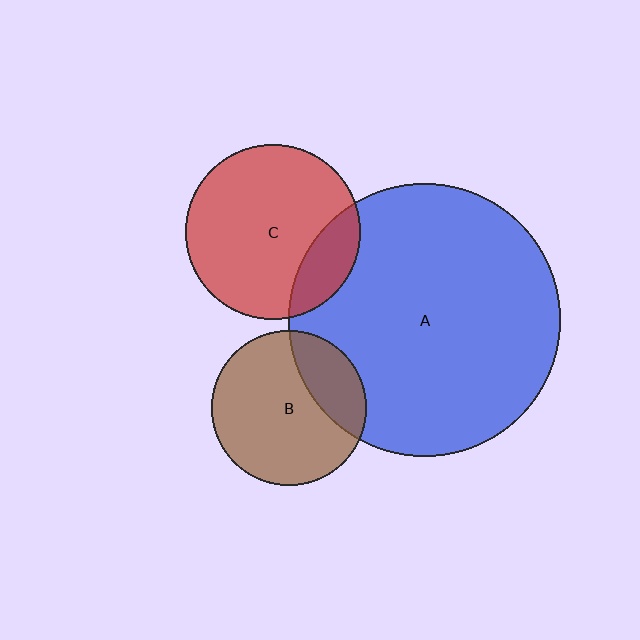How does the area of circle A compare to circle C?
Approximately 2.4 times.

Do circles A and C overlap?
Yes.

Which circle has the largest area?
Circle A (blue).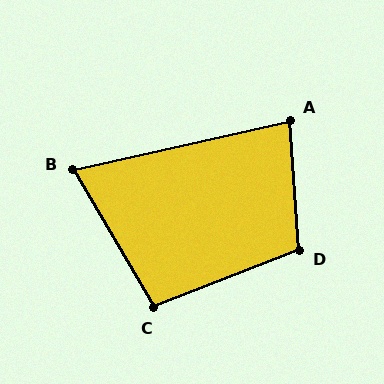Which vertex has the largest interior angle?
D, at approximately 108 degrees.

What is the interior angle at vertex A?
Approximately 81 degrees (acute).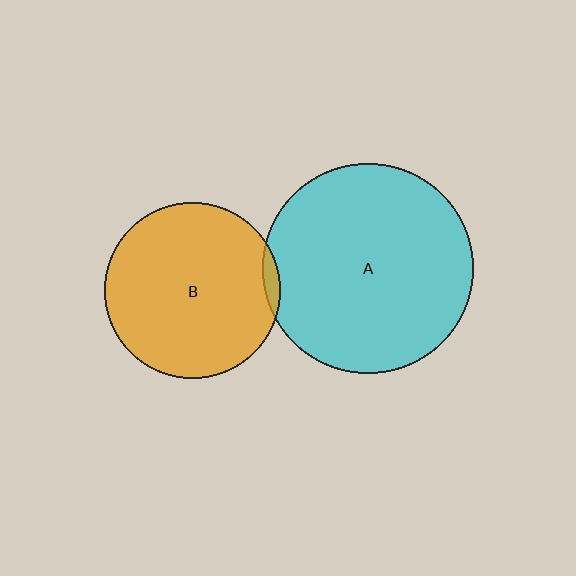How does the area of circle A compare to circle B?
Approximately 1.4 times.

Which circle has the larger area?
Circle A (cyan).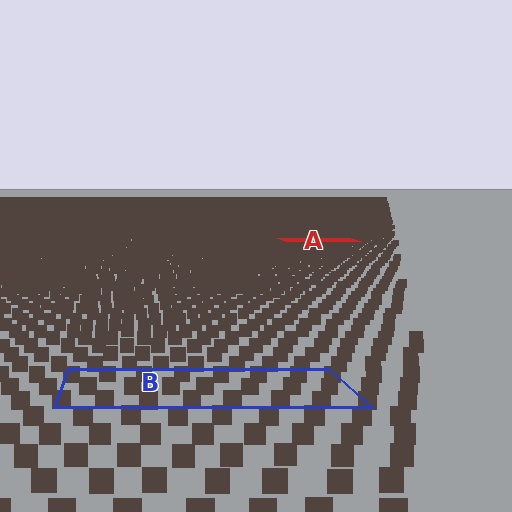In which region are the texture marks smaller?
The texture marks are smaller in region A, because it is farther away.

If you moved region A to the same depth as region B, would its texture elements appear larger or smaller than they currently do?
They would appear larger. At a closer depth, the same texture elements are projected at a bigger on-screen size.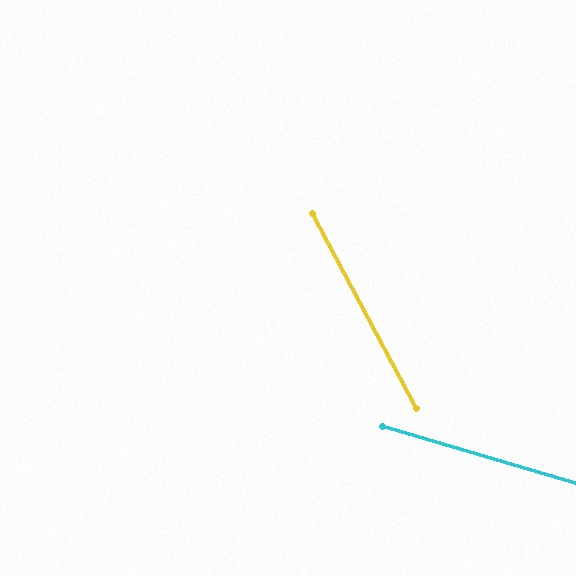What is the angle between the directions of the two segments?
Approximately 45 degrees.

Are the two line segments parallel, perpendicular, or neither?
Neither parallel nor perpendicular — they differ by about 45°.